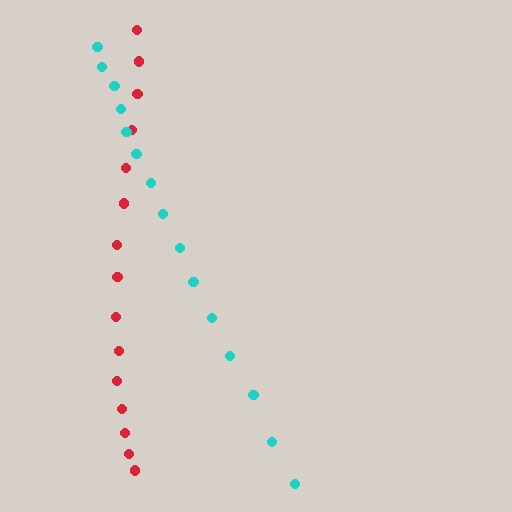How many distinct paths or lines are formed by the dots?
There are 2 distinct paths.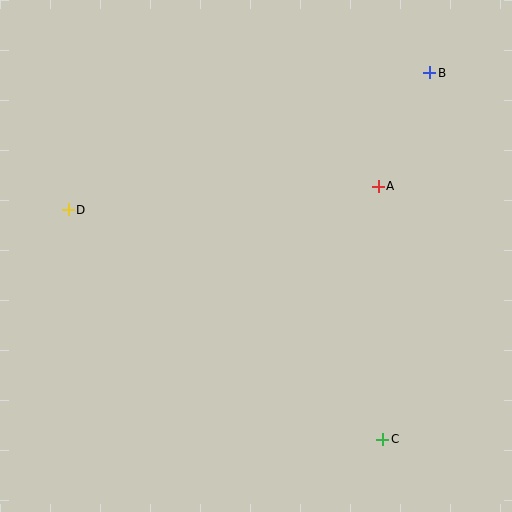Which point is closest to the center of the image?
Point A at (378, 186) is closest to the center.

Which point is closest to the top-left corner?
Point D is closest to the top-left corner.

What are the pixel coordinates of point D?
Point D is at (68, 210).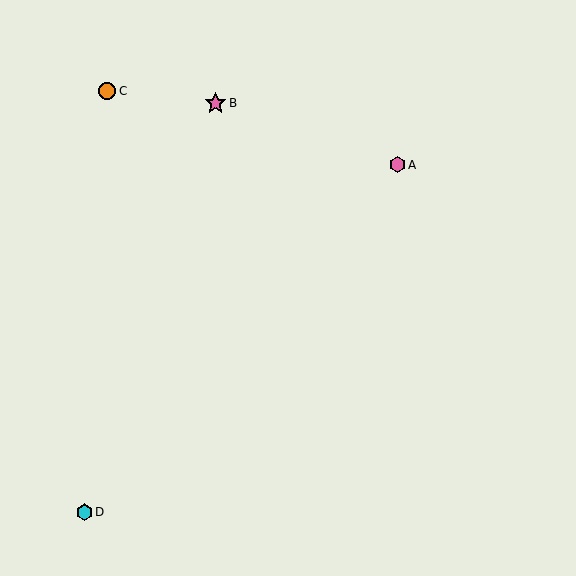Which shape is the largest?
The pink star (labeled B) is the largest.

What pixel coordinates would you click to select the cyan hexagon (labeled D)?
Click at (84, 512) to select the cyan hexagon D.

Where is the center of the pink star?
The center of the pink star is at (215, 103).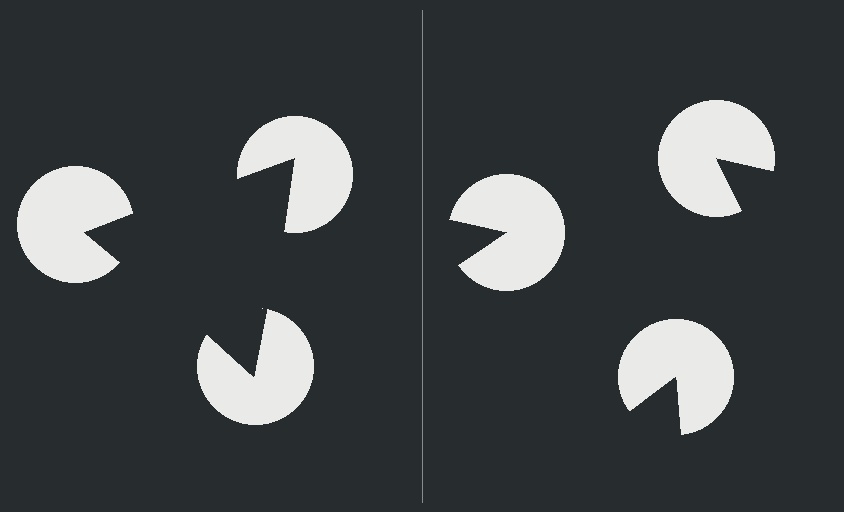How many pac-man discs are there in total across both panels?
6 — 3 on each side.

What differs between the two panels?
The pac-man discs are positioned identically on both sides; only the wedge orientations differ. On the left they align to a triangle; on the right they are misaligned.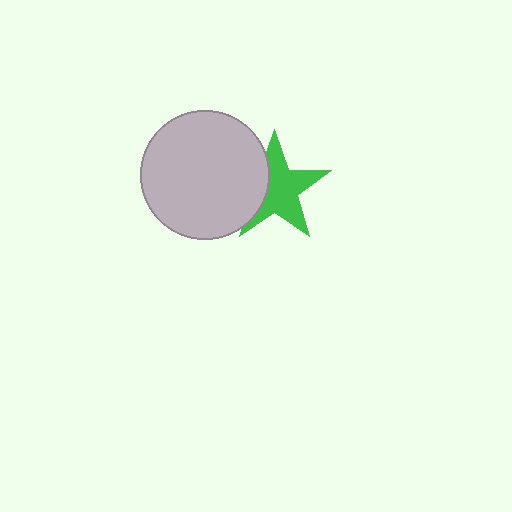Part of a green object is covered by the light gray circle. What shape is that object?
It is a star.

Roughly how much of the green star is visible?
Most of it is visible (roughly 69%).